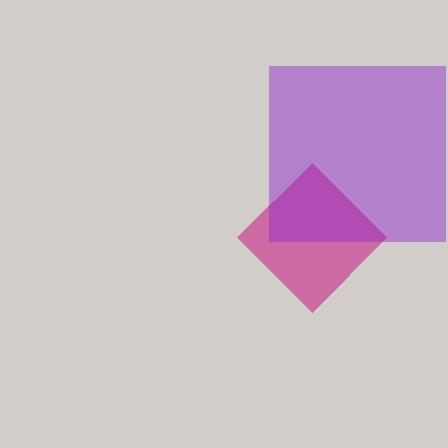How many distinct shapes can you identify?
There are 2 distinct shapes: a magenta diamond, a purple square.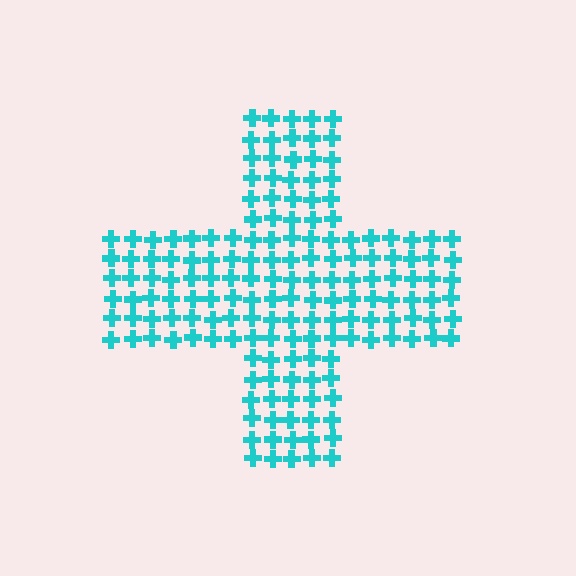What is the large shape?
The large shape is a cross.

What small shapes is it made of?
It is made of small crosses.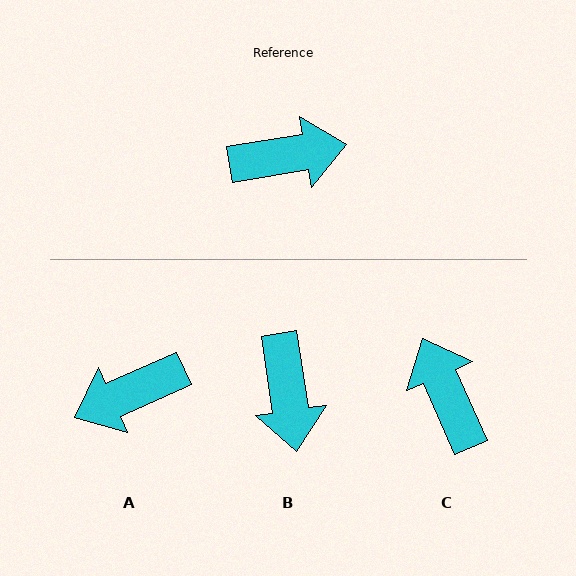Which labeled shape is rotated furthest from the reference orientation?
A, about 166 degrees away.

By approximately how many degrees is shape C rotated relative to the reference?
Approximately 104 degrees counter-clockwise.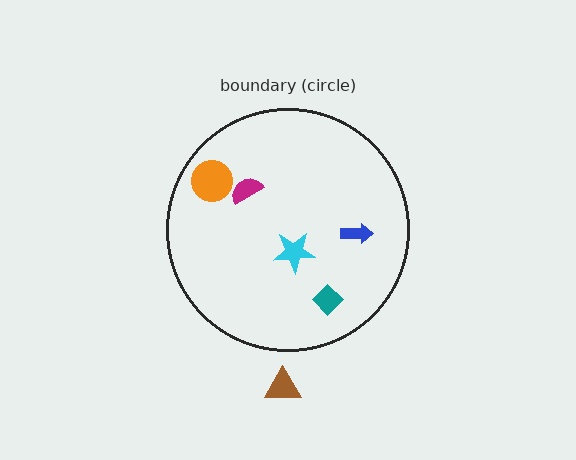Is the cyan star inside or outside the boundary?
Inside.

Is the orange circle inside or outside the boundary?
Inside.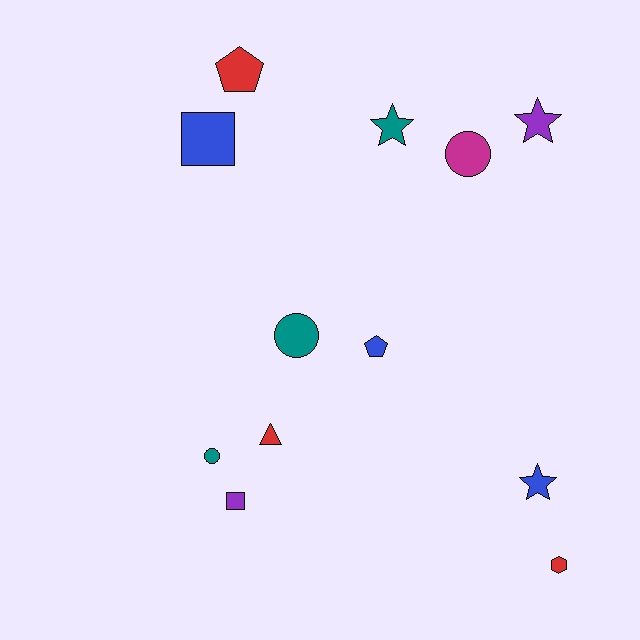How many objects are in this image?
There are 12 objects.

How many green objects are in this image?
There are no green objects.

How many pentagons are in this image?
There are 2 pentagons.